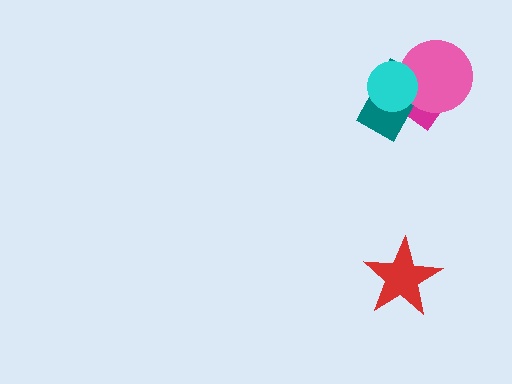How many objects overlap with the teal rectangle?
3 objects overlap with the teal rectangle.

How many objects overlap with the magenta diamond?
3 objects overlap with the magenta diamond.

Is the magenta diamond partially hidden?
Yes, it is partially covered by another shape.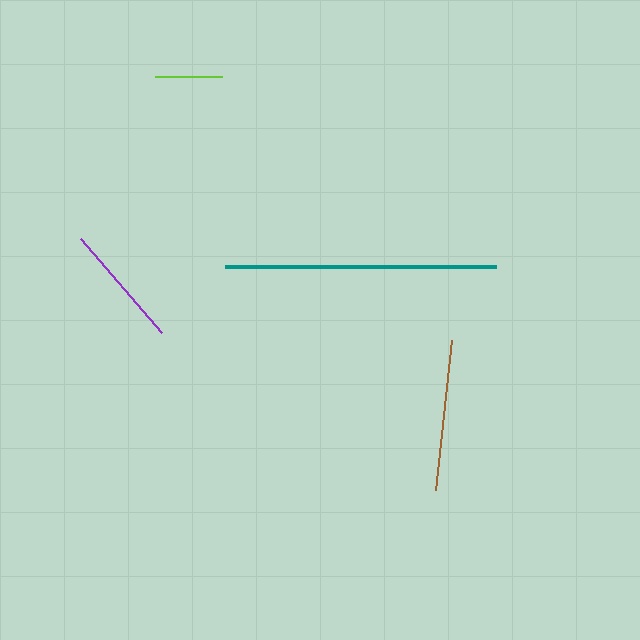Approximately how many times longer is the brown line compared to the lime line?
The brown line is approximately 2.3 times the length of the lime line.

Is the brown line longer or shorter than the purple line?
The brown line is longer than the purple line.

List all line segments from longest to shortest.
From longest to shortest: teal, brown, purple, lime.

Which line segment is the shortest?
The lime line is the shortest at approximately 66 pixels.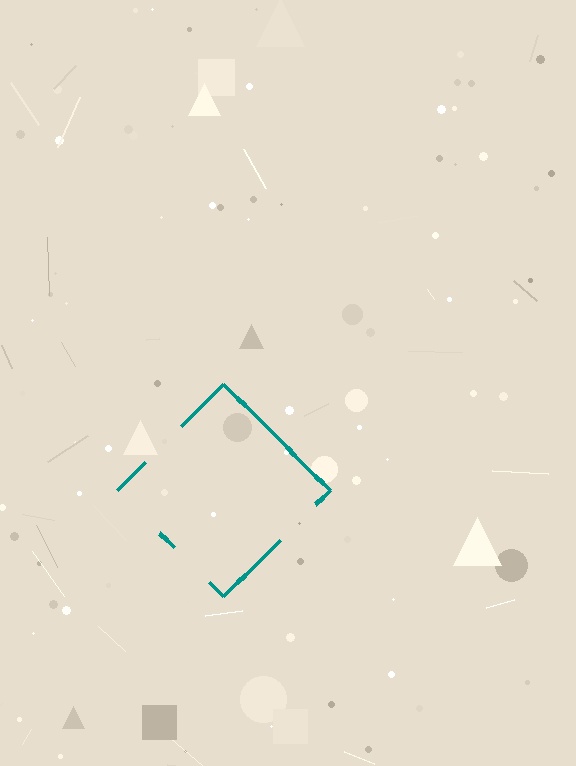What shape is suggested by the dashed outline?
The dashed outline suggests a diamond.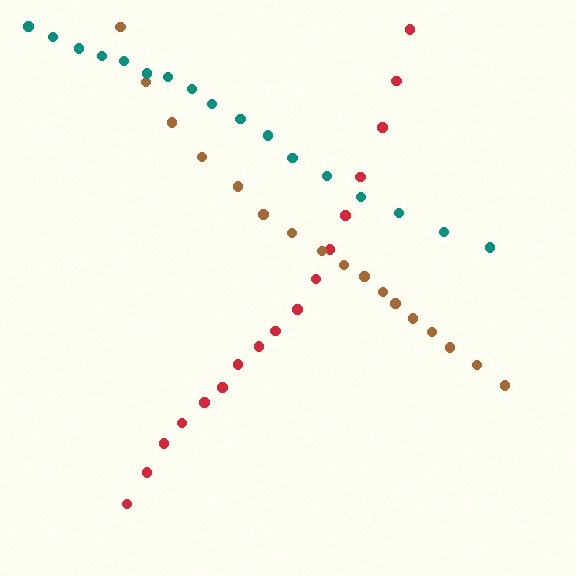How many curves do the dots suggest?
There are 3 distinct paths.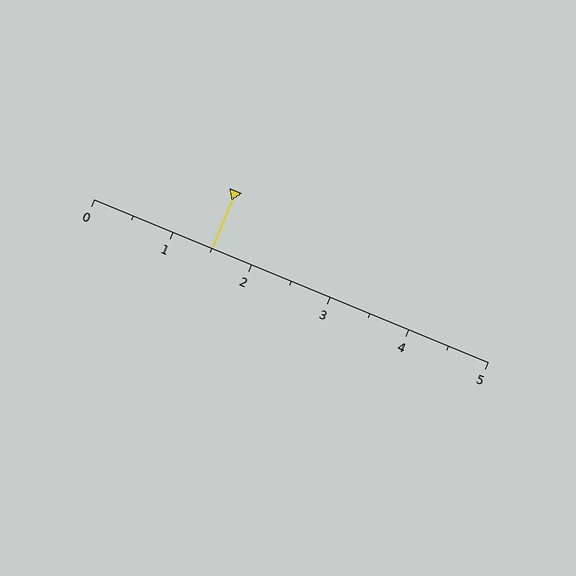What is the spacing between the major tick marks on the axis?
The major ticks are spaced 1 apart.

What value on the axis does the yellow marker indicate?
The marker indicates approximately 1.5.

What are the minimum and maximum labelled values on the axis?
The axis runs from 0 to 5.